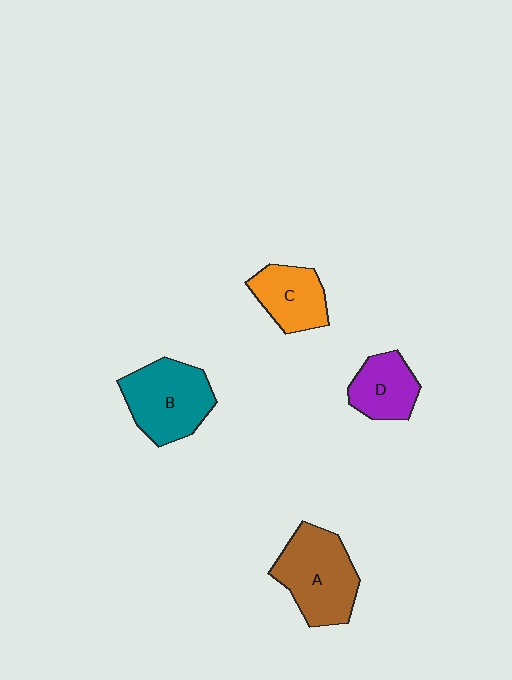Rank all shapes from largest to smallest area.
From largest to smallest: A (brown), B (teal), C (orange), D (purple).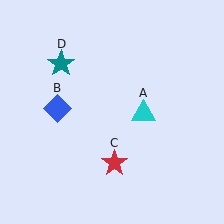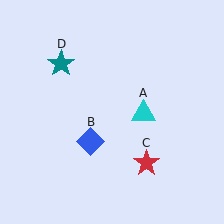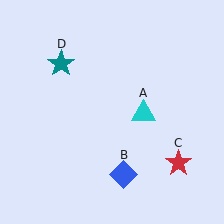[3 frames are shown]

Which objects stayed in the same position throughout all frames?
Cyan triangle (object A) and teal star (object D) remained stationary.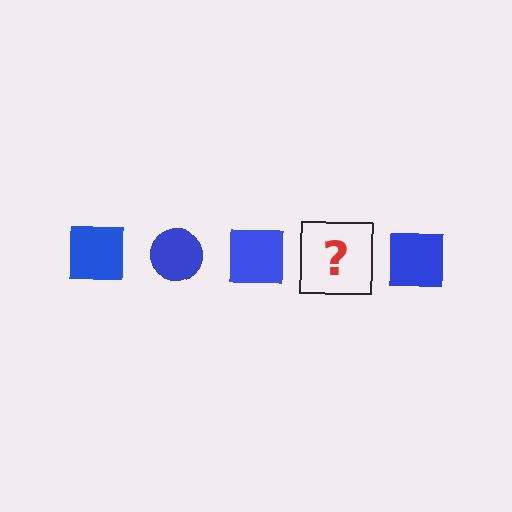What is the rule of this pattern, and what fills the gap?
The rule is that the pattern cycles through square, circle shapes in blue. The gap should be filled with a blue circle.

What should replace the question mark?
The question mark should be replaced with a blue circle.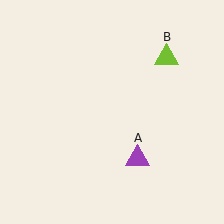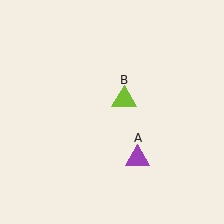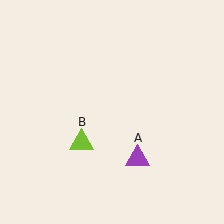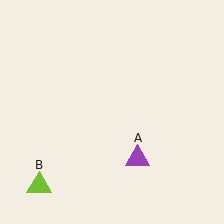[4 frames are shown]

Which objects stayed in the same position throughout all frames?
Purple triangle (object A) remained stationary.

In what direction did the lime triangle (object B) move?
The lime triangle (object B) moved down and to the left.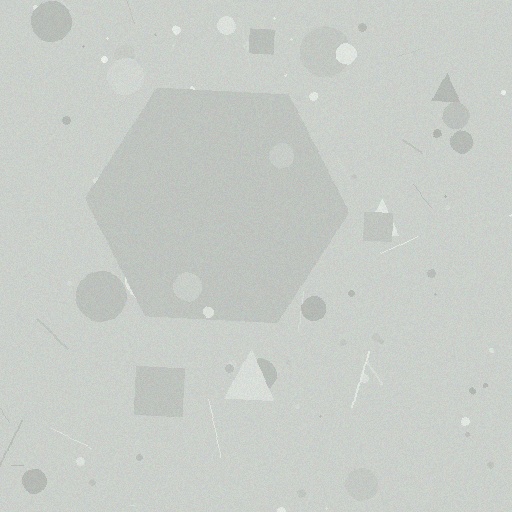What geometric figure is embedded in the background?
A hexagon is embedded in the background.